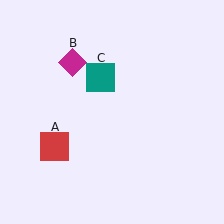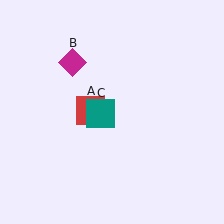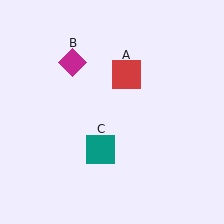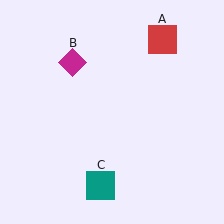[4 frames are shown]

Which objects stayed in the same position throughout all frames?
Magenta diamond (object B) remained stationary.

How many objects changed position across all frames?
2 objects changed position: red square (object A), teal square (object C).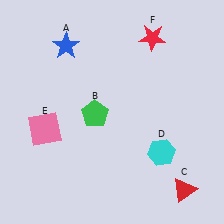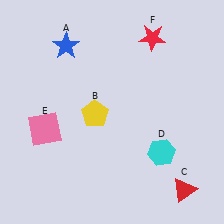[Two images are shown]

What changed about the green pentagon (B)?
In Image 1, B is green. In Image 2, it changed to yellow.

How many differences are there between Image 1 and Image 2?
There is 1 difference between the two images.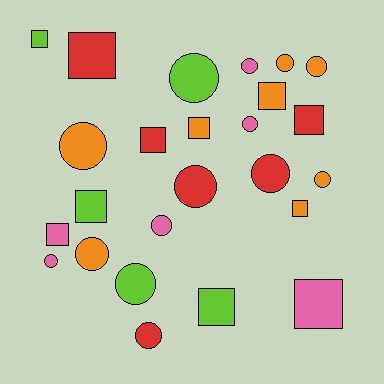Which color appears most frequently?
Orange, with 8 objects.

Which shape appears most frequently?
Circle, with 14 objects.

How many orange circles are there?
There are 5 orange circles.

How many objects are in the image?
There are 25 objects.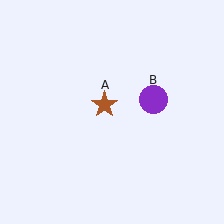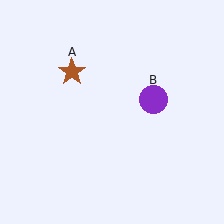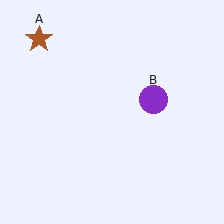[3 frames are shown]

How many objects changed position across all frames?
1 object changed position: brown star (object A).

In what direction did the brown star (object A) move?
The brown star (object A) moved up and to the left.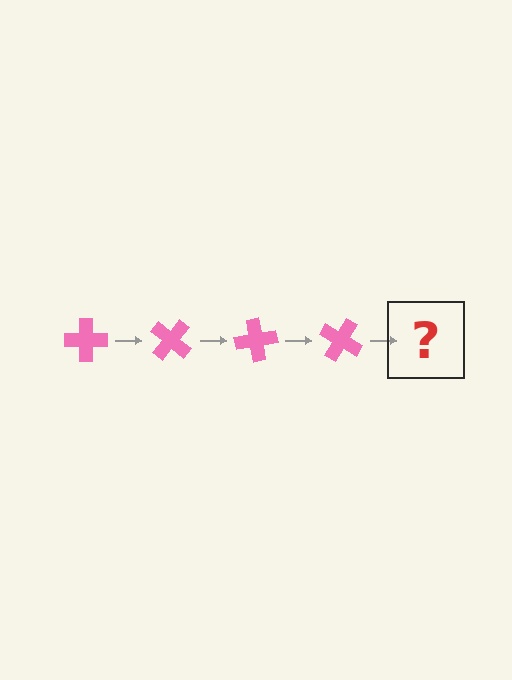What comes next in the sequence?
The next element should be a pink cross rotated 160 degrees.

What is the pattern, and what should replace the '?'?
The pattern is that the cross rotates 40 degrees each step. The '?' should be a pink cross rotated 160 degrees.